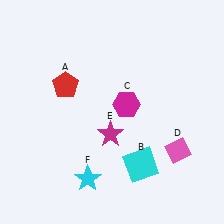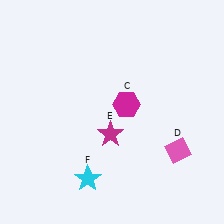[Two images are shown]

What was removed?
The red pentagon (A), the cyan square (B) were removed in Image 2.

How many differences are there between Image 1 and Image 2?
There are 2 differences between the two images.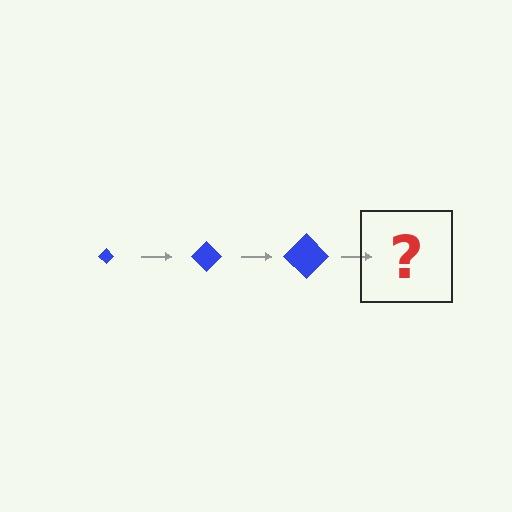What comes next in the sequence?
The next element should be a blue diamond, larger than the previous one.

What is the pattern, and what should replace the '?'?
The pattern is that the diamond gets progressively larger each step. The '?' should be a blue diamond, larger than the previous one.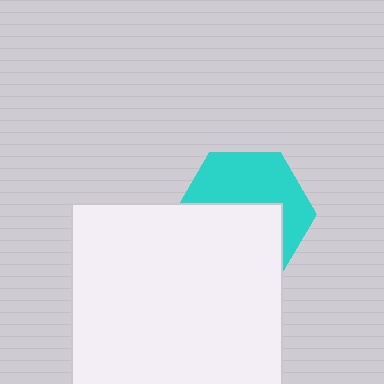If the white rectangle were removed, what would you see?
You would see the complete cyan hexagon.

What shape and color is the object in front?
The object in front is a white rectangle.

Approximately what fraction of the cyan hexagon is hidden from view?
Roughly 51% of the cyan hexagon is hidden behind the white rectangle.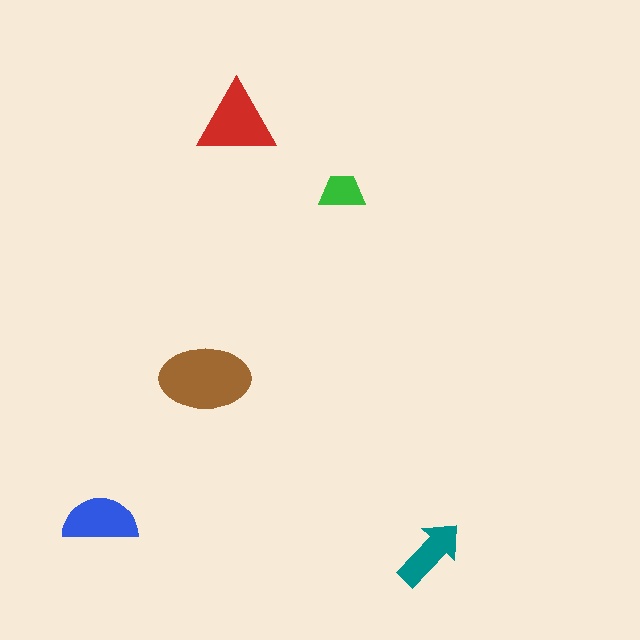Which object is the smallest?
The green trapezoid.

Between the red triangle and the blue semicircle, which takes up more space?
The red triangle.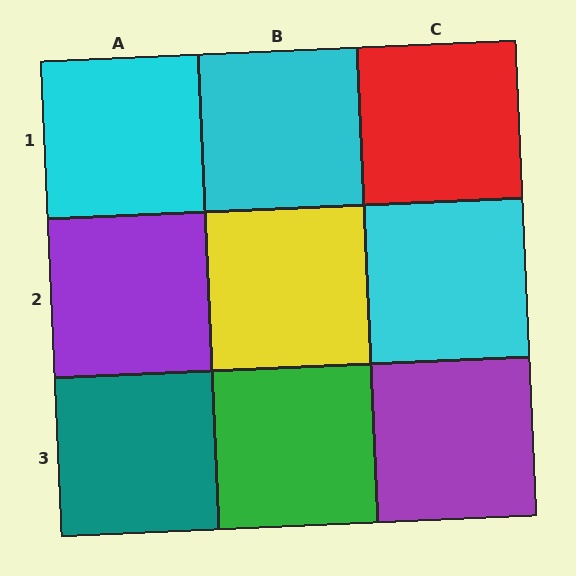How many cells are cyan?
3 cells are cyan.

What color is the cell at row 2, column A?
Purple.